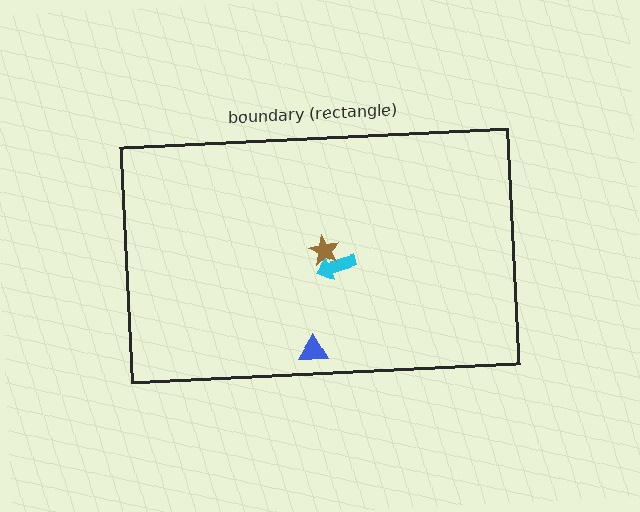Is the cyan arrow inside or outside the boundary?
Inside.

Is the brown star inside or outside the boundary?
Inside.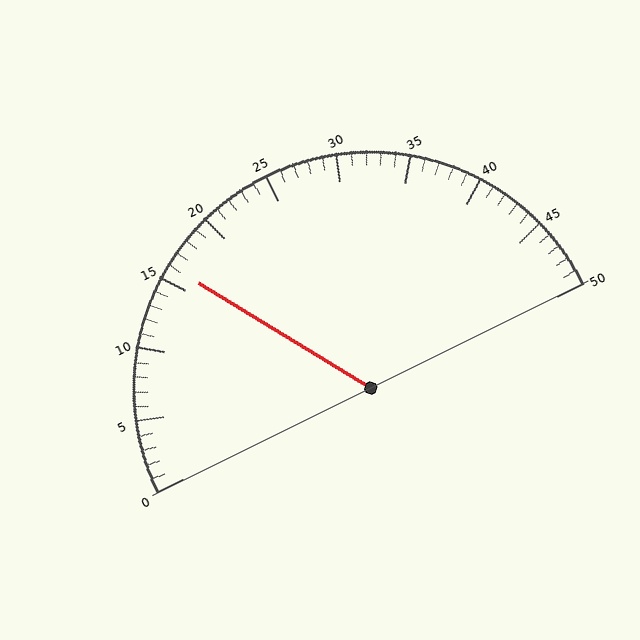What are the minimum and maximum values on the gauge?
The gauge ranges from 0 to 50.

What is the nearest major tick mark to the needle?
The nearest major tick mark is 15.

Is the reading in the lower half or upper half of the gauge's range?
The reading is in the lower half of the range (0 to 50).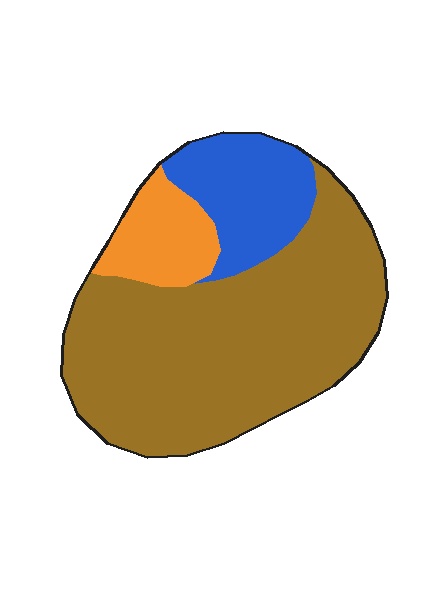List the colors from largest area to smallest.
From largest to smallest: brown, blue, orange.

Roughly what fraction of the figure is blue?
Blue takes up less than a quarter of the figure.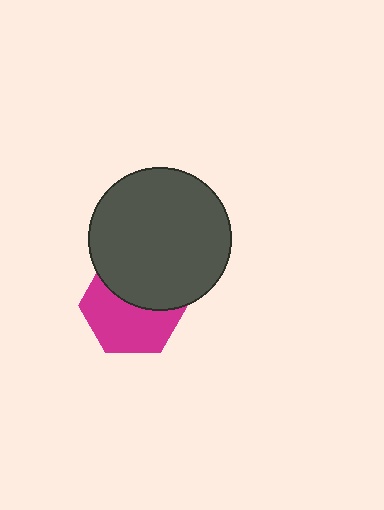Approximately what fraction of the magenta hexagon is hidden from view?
Roughly 43% of the magenta hexagon is hidden behind the dark gray circle.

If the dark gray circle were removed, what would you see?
You would see the complete magenta hexagon.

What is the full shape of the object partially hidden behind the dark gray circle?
The partially hidden object is a magenta hexagon.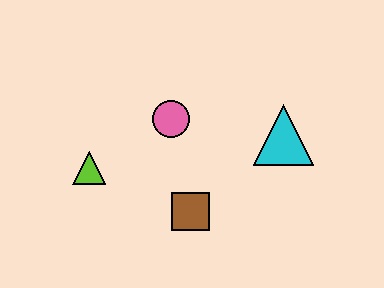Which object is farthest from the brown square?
The cyan triangle is farthest from the brown square.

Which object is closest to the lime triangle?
The pink circle is closest to the lime triangle.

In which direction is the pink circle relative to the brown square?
The pink circle is above the brown square.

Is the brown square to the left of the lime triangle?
No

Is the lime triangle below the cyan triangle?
Yes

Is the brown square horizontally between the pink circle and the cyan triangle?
Yes